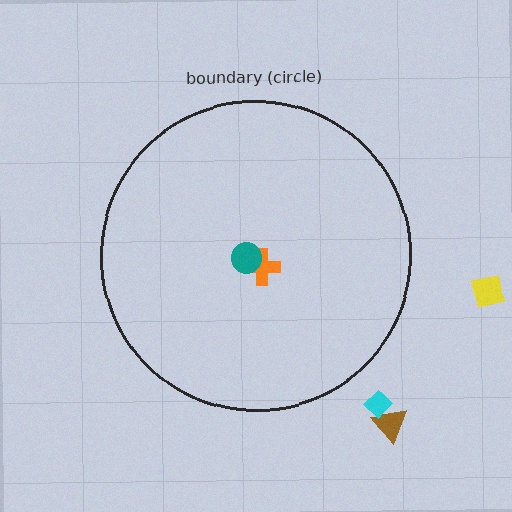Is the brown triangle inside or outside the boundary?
Outside.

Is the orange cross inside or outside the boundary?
Inside.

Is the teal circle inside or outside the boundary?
Inside.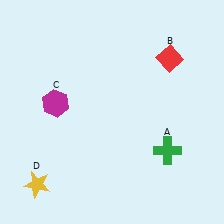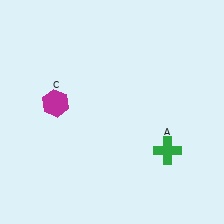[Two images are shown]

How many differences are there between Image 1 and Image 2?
There are 2 differences between the two images.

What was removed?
The red diamond (B), the yellow star (D) were removed in Image 2.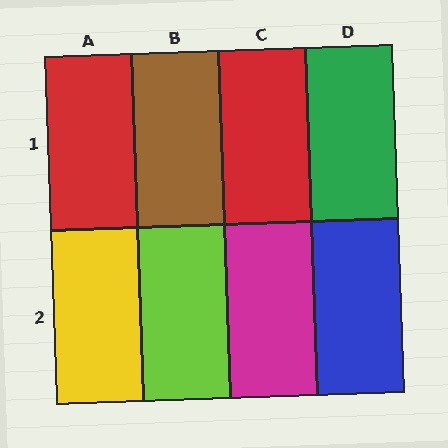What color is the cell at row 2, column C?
Magenta.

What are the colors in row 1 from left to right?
Red, brown, red, green.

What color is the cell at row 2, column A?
Yellow.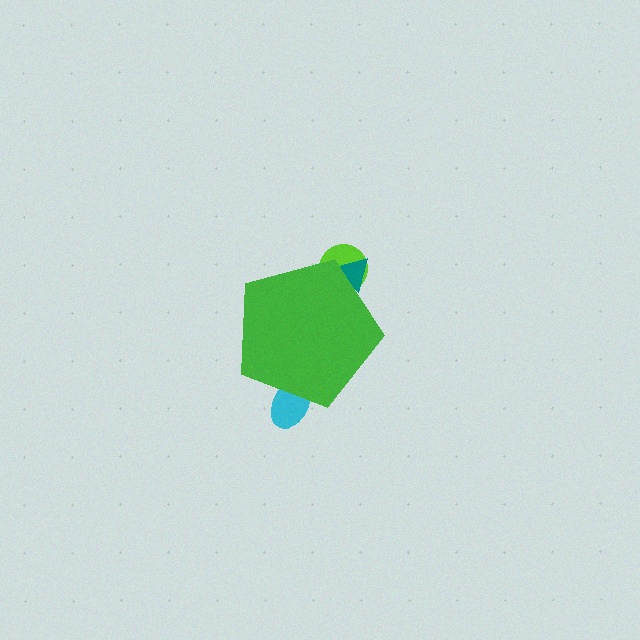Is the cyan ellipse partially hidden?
Yes, the cyan ellipse is partially hidden behind the green pentagon.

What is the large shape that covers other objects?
A green pentagon.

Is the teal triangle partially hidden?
Yes, the teal triangle is partially hidden behind the green pentagon.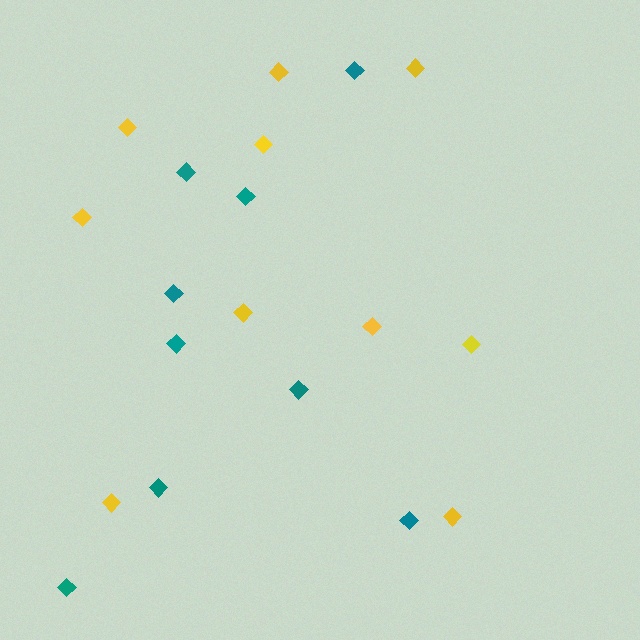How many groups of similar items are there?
There are 2 groups: one group of teal diamonds (9) and one group of yellow diamonds (10).